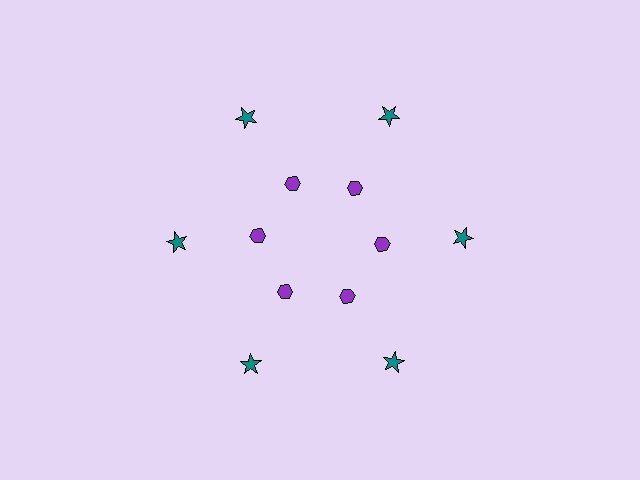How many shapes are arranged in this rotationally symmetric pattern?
There are 12 shapes, arranged in 6 groups of 2.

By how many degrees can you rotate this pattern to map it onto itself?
The pattern maps onto itself every 60 degrees of rotation.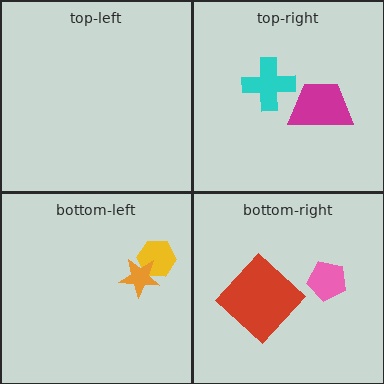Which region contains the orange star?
The bottom-left region.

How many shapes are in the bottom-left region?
2.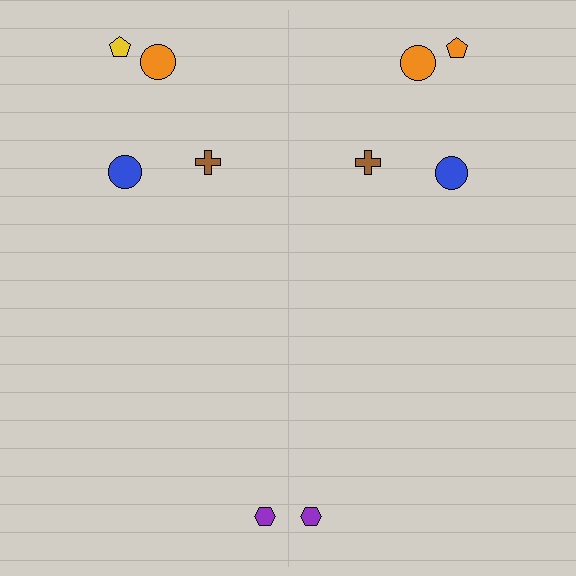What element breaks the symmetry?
The orange pentagon on the right side breaks the symmetry — its mirror counterpart is yellow.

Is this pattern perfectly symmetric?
No, the pattern is not perfectly symmetric. The orange pentagon on the right side breaks the symmetry — its mirror counterpart is yellow.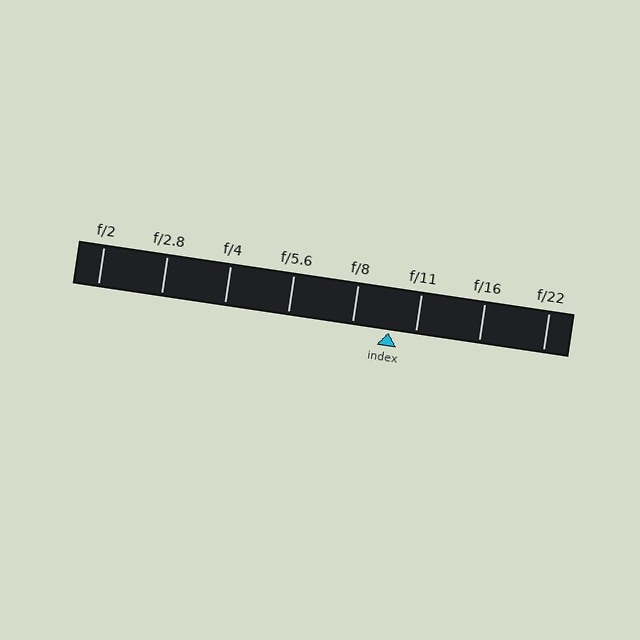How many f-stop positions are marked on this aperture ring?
There are 8 f-stop positions marked.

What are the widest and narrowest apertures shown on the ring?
The widest aperture shown is f/2 and the narrowest is f/22.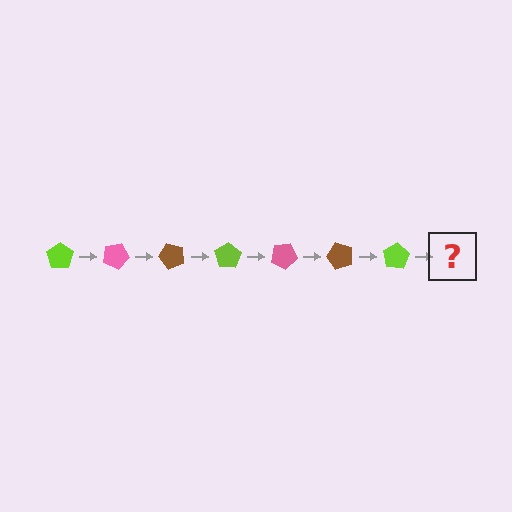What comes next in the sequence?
The next element should be a pink pentagon, rotated 175 degrees from the start.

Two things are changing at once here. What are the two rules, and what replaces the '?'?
The two rules are that it rotates 25 degrees each step and the color cycles through lime, pink, and brown. The '?' should be a pink pentagon, rotated 175 degrees from the start.